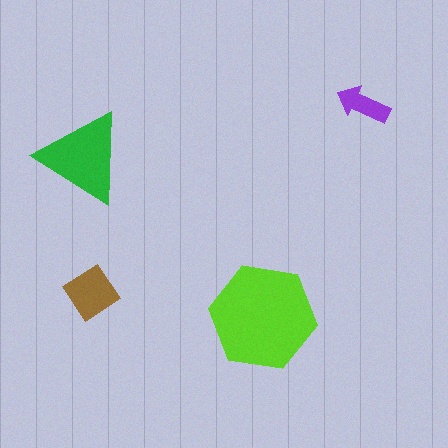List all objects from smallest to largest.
The purple arrow, the brown diamond, the green triangle, the lime hexagon.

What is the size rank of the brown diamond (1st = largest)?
3rd.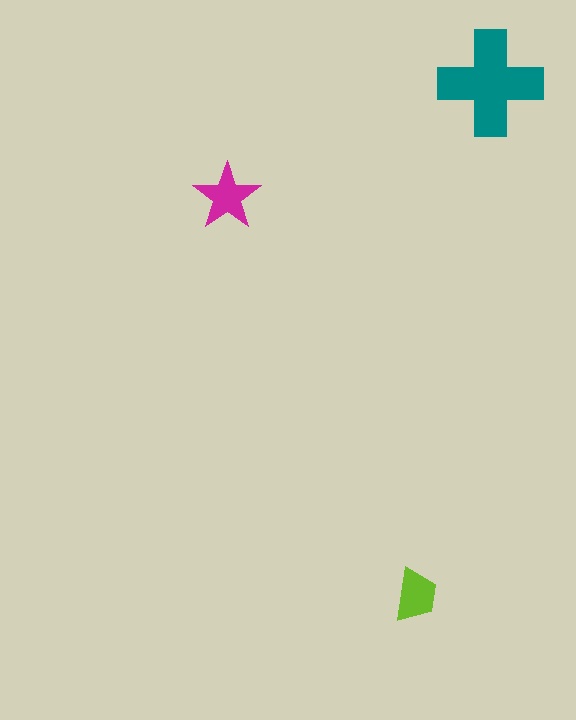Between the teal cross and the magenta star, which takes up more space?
The teal cross.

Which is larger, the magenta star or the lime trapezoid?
The magenta star.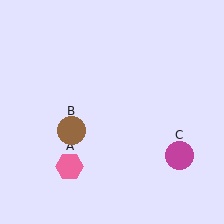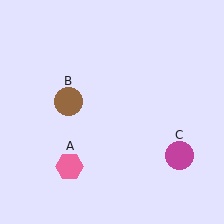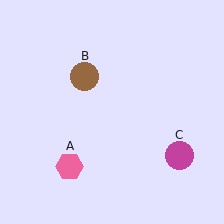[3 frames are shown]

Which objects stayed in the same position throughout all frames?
Pink hexagon (object A) and magenta circle (object C) remained stationary.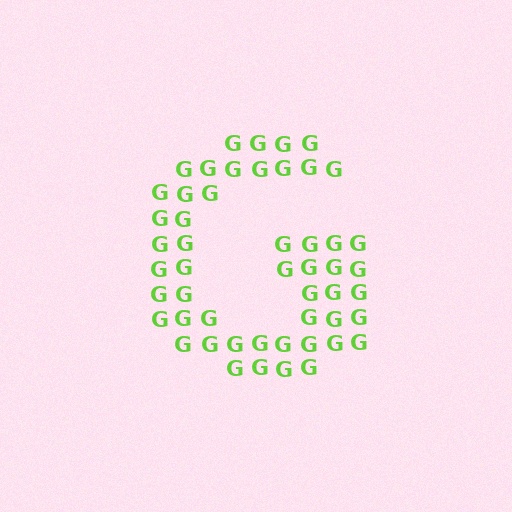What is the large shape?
The large shape is the letter G.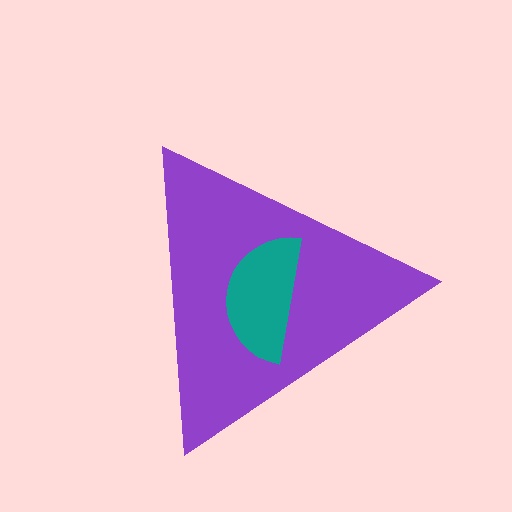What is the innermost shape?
The teal semicircle.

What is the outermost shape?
The purple triangle.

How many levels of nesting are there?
2.